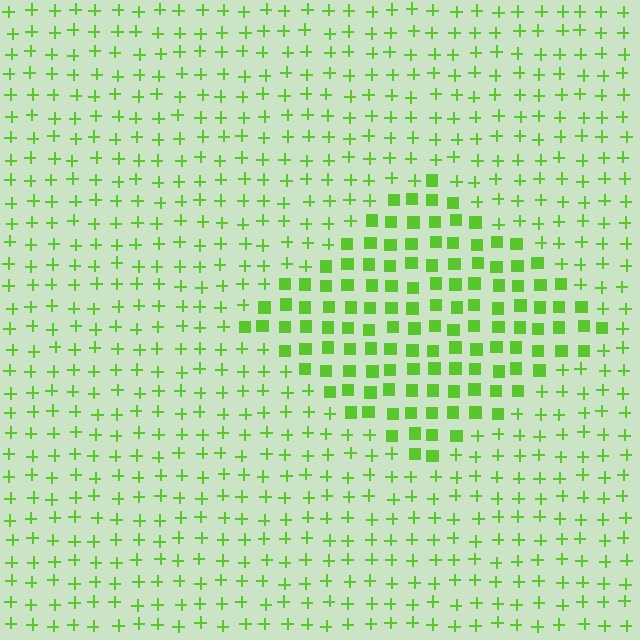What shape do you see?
I see a diamond.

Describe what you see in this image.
The image is filled with small lime elements arranged in a uniform grid. A diamond-shaped region contains squares, while the surrounding area contains plus signs. The boundary is defined purely by the change in element shape.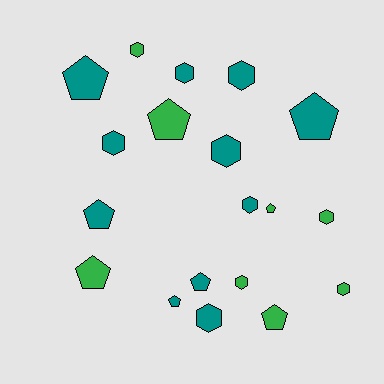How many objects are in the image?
There are 19 objects.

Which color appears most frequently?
Teal, with 11 objects.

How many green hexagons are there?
There are 4 green hexagons.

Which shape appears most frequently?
Hexagon, with 10 objects.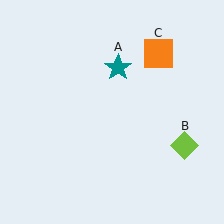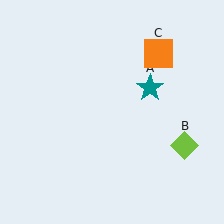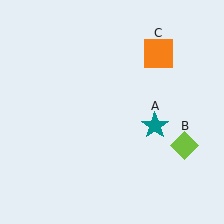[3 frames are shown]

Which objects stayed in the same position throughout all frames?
Lime diamond (object B) and orange square (object C) remained stationary.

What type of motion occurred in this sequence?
The teal star (object A) rotated clockwise around the center of the scene.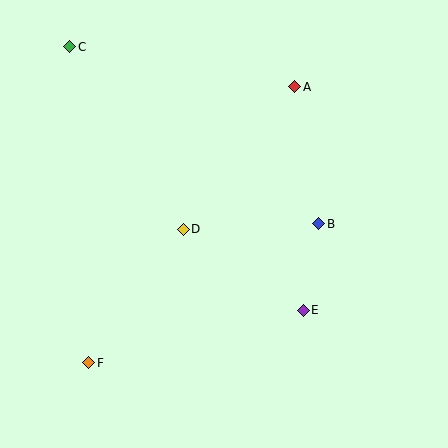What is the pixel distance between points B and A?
The distance between B and A is 139 pixels.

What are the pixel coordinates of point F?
Point F is at (89, 363).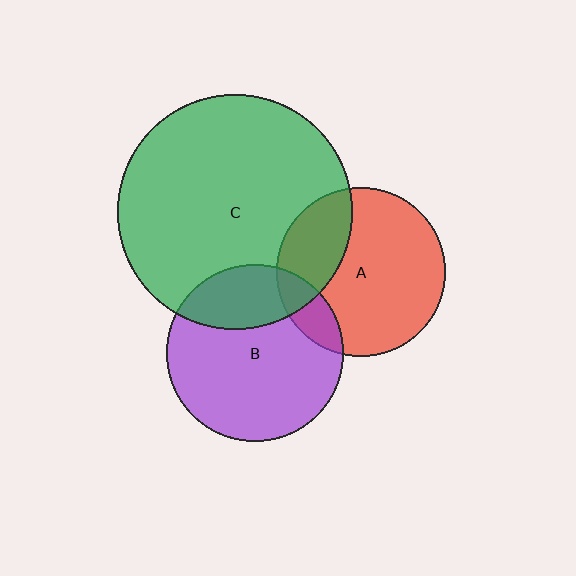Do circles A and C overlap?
Yes.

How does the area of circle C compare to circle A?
Approximately 1.9 times.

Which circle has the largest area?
Circle C (green).